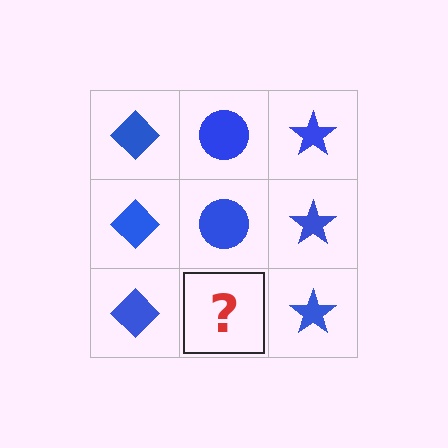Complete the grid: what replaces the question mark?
The question mark should be replaced with a blue circle.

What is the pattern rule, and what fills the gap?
The rule is that each column has a consistent shape. The gap should be filled with a blue circle.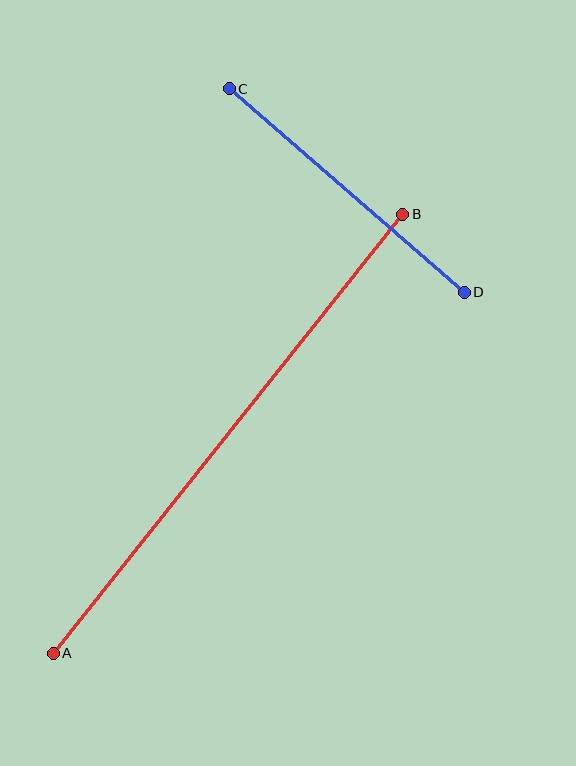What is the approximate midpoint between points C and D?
The midpoint is at approximately (347, 191) pixels.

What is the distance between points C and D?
The distance is approximately 311 pixels.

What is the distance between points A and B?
The distance is approximately 561 pixels.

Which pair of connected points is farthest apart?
Points A and B are farthest apart.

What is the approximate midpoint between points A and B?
The midpoint is at approximately (228, 434) pixels.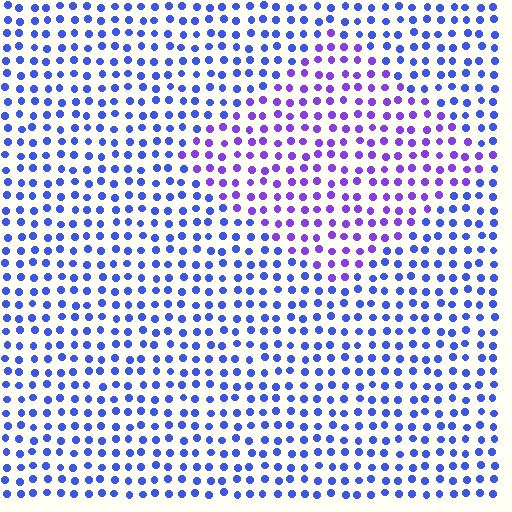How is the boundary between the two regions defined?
The boundary is defined purely by a slight shift in hue (about 37 degrees). Spacing, size, and orientation are identical on both sides.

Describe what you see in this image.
The image is filled with small blue elements in a uniform arrangement. A diamond-shaped region is visible where the elements are tinted to a slightly different hue, forming a subtle color boundary.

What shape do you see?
I see a diamond.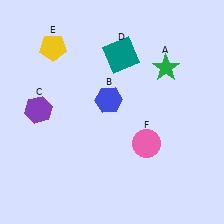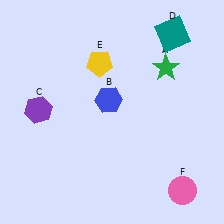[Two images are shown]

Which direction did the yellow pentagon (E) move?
The yellow pentagon (E) moved right.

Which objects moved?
The objects that moved are: the teal square (D), the yellow pentagon (E), the pink circle (F).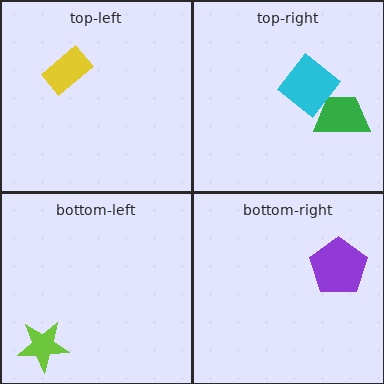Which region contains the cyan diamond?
The top-right region.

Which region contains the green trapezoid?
The top-right region.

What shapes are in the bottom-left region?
The lime star.